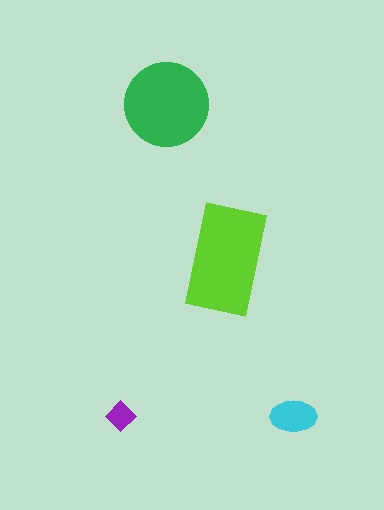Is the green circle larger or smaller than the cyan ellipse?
Larger.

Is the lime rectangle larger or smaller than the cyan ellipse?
Larger.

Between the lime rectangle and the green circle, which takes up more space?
The lime rectangle.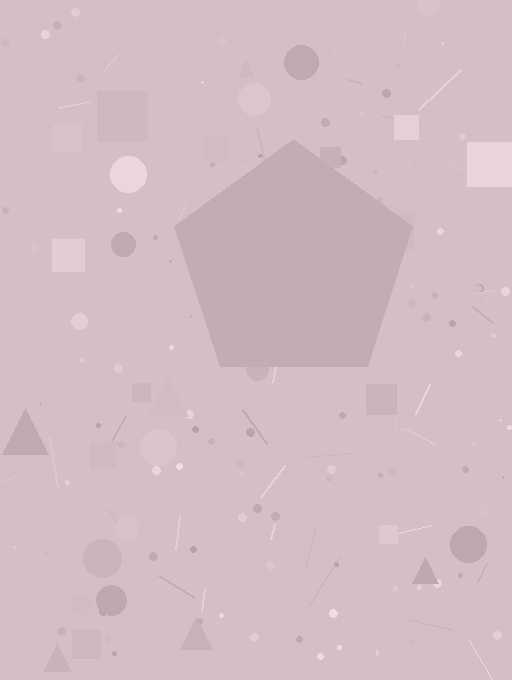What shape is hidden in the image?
A pentagon is hidden in the image.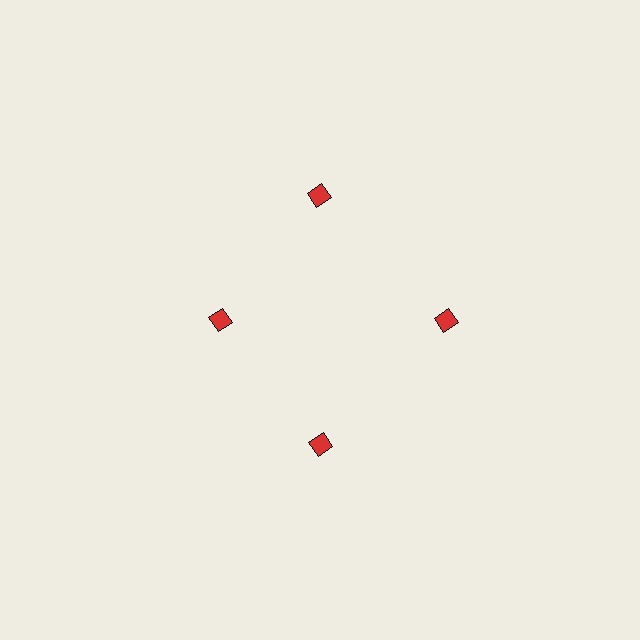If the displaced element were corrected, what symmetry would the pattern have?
It would have 4-fold rotational symmetry — the pattern would map onto itself every 90 degrees.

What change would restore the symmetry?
The symmetry would be restored by moving it outward, back onto the ring so that all 4 diamonds sit at equal angles and equal distance from the center.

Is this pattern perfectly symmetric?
No. The 4 red diamonds are arranged in a ring, but one element near the 9 o'clock position is pulled inward toward the center, breaking the 4-fold rotational symmetry.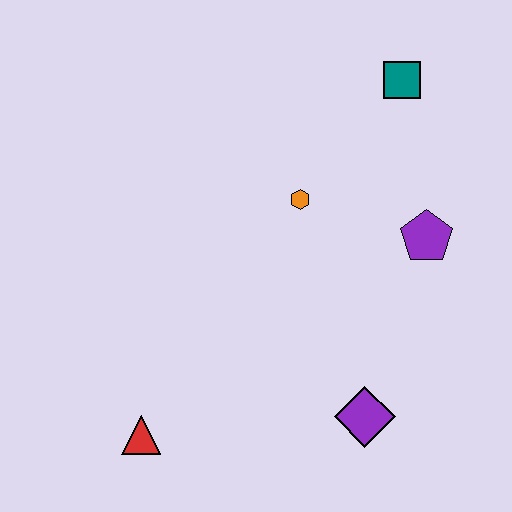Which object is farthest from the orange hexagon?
The red triangle is farthest from the orange hexagon.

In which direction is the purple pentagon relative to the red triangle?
The purple pentagon is to the right of the red triangle.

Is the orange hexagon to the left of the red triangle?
No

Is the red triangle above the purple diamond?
No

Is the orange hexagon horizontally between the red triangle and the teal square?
Yes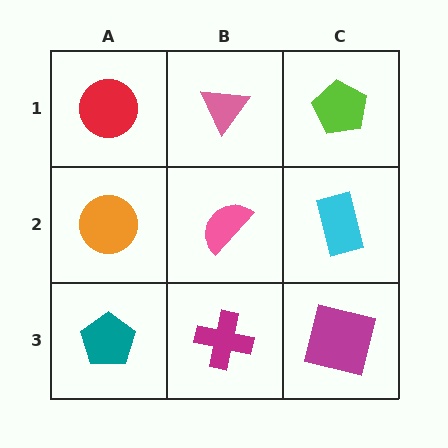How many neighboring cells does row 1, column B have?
3.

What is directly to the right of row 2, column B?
A cyan rectangle.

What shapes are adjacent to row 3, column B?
A pink semicircle (row 2, column B), a teal pentagon (row 3, column A), a magenta square (row 3, column C).